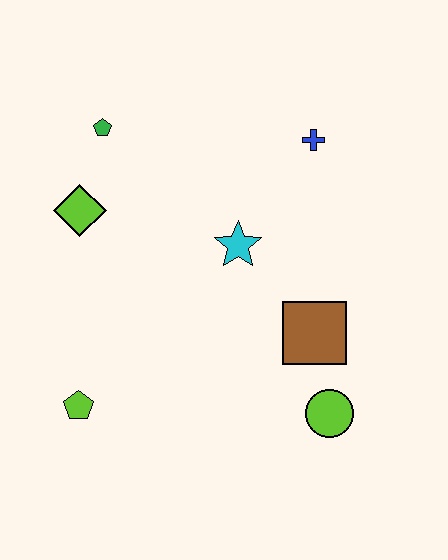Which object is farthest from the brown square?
The green pentagon is farthest from the brown square.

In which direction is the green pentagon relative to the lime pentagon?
The green pentagon is above the lime pentagon.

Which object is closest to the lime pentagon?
The lime diamond is closest to the lime pentagon.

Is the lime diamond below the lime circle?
No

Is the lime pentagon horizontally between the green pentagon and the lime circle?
No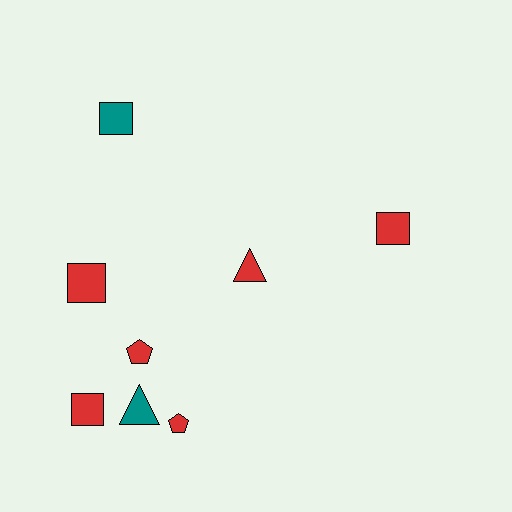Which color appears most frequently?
Red, with 6 objects.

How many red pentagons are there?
There are 2 red pentagons.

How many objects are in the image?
There are 8 objects.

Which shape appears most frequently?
Square, with 4 objects.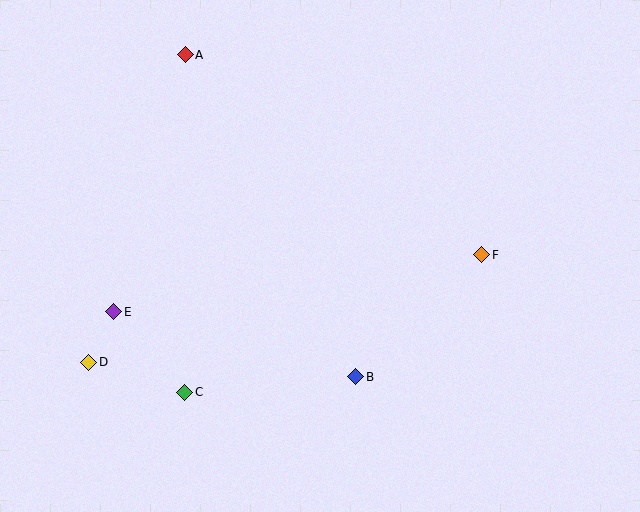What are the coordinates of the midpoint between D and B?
The midpoint between D and B is at (222, 370).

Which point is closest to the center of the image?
Point B at (356, 377) is closest to the center.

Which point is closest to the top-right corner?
Point F is closest to the top-right corner.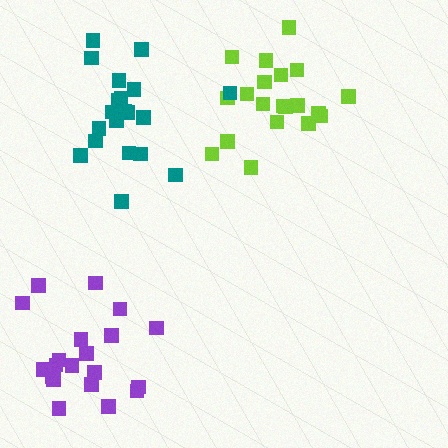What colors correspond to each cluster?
The clusters are colored: lime, teal, purple.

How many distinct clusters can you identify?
There are 3 distinct clusters.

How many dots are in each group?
Group 1: 20 dots, Group 2: 20 dots, Group 3: 20 dots (60 total).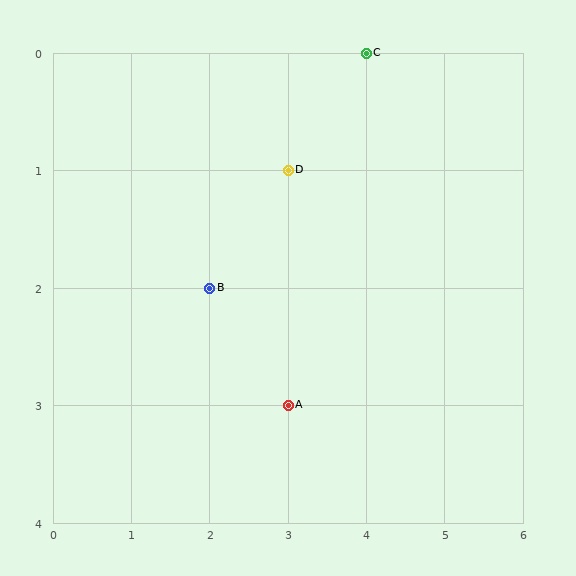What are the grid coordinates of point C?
Point C is at grid coordinates (4, 0).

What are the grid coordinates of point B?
Point B is at grid coordinates (2, 2).